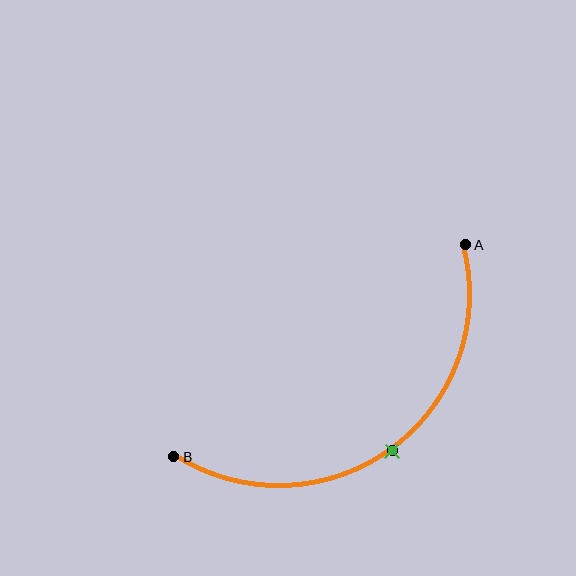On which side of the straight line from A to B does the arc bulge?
The arc bulges below and to the right of the straight line connecting A and B.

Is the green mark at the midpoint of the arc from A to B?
Yes. The green mark lies on the arc at equal arc-length from both A and B — it is the arc midpoint.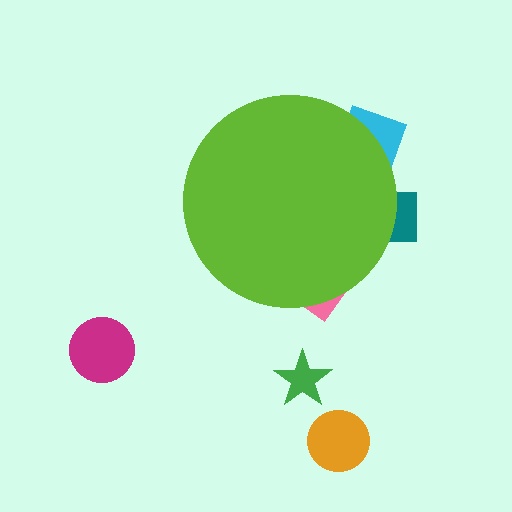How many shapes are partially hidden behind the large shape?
3 shapes are partially hidden.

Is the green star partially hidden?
No, the green star is fully visible.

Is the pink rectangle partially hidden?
Yes, the pink rectangle is partially hidden behind the lime circle.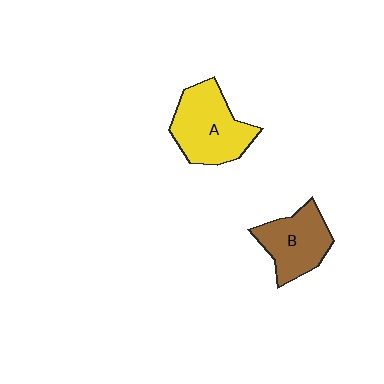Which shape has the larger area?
Shape A (yellow).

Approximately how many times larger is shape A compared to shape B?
Approximately 1.2 times.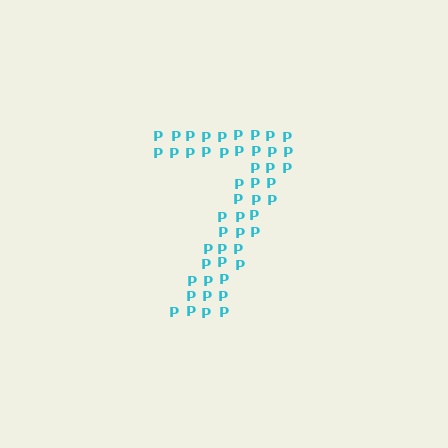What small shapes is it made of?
It is made of small letter P's.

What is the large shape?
The large shape is the digit 7.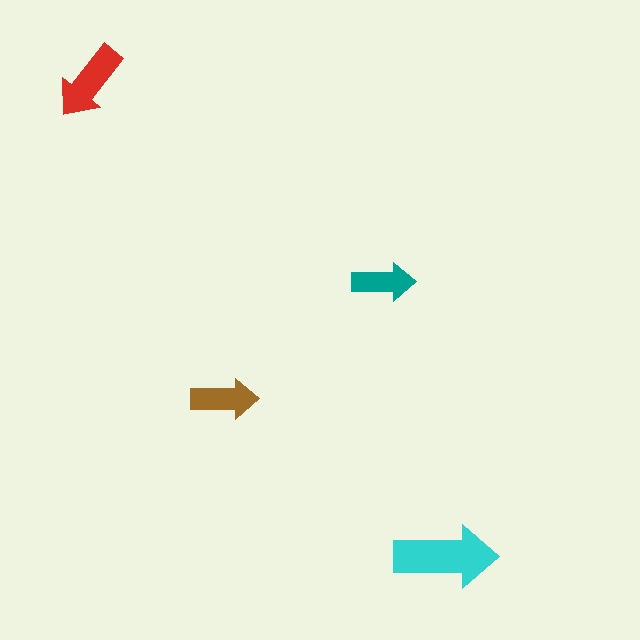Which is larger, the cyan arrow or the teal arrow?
The cyan one.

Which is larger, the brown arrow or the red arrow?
The red one.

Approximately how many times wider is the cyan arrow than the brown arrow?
About 1.5 times wider.